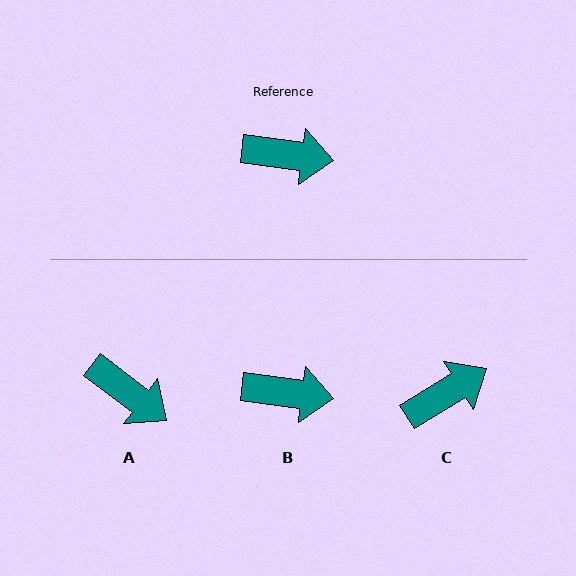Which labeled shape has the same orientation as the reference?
B.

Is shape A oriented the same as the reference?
No, it is off by about 29 degrees.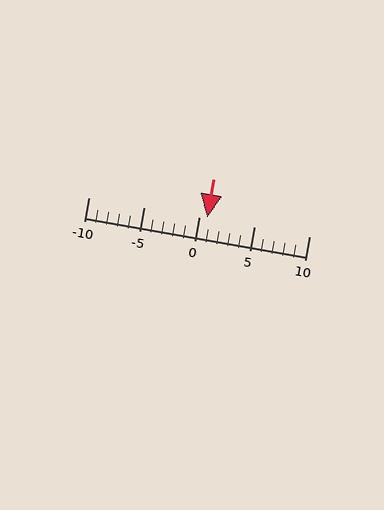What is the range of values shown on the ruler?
The ruler shows values from -10 to 10.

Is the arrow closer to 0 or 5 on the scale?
The arrow is closer to 0.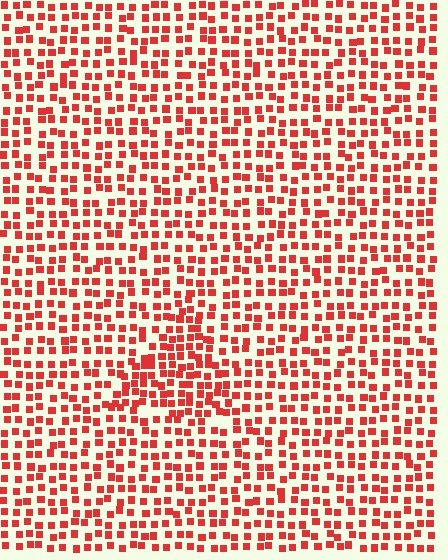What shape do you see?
I see a triangle.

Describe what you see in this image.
The image contains small red elements arranged at two different densities. A triangle-shaped region is visible where the elements are more densely packed than the surrounding area.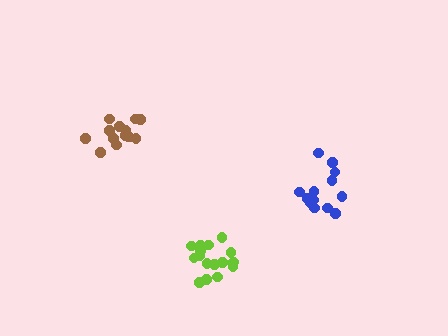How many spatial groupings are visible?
There are 3 spatial groupings.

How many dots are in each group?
Group 1: 13 dots, Group 2: 14 dots, Group 3: 16 dots (43 total).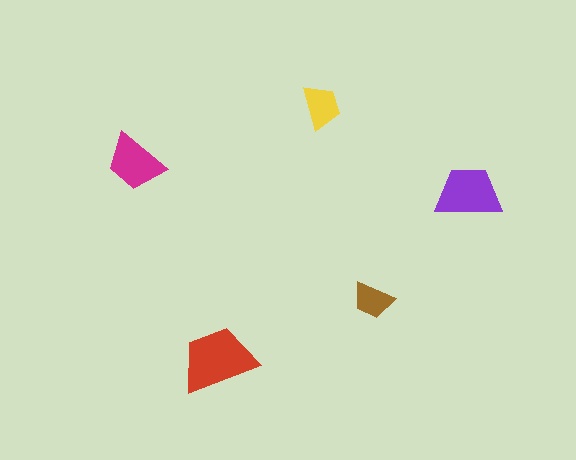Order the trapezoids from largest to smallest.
the red one, the purple one, the magenta one, the yellow one, the brown one.